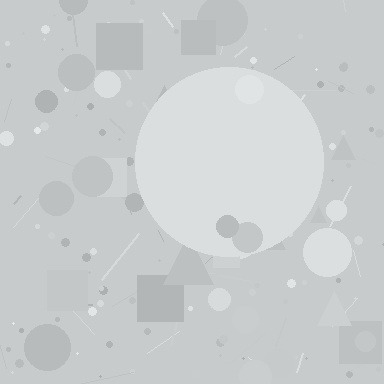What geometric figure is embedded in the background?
A circle is embedded in the background.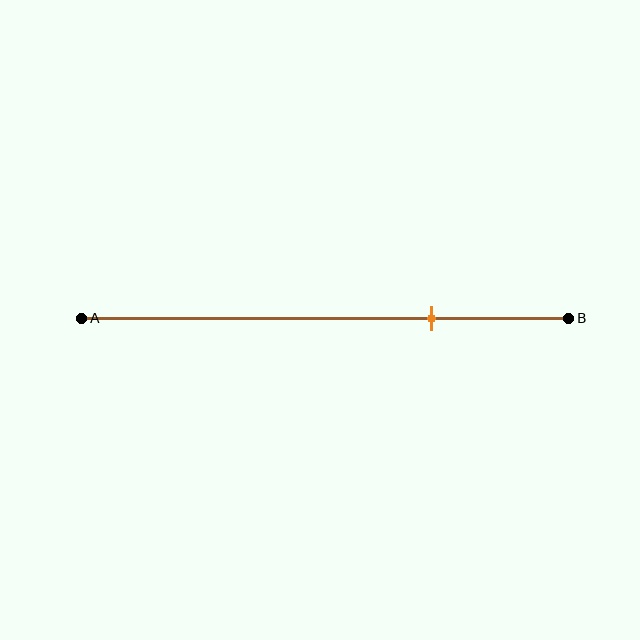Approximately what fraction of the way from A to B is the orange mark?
The orange mark is approximately 70% of the way from A to B.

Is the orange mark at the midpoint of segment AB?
No, the mark is at about 70% from A, not at the 50% midpoint.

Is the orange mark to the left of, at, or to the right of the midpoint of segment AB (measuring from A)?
The orange mark is to the right of the midpoint of segment AB.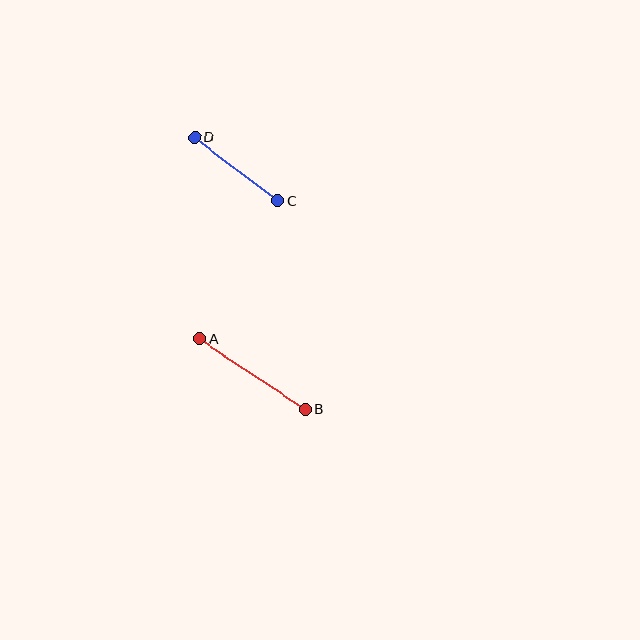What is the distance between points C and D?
The distance is approximately 104 pixels.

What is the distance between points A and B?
The distance is approximately 127 pixels.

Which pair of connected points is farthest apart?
Points A and B are farthest apart.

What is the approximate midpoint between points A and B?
The midpoint is at approximately (252, 374) pixels.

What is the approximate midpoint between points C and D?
The midpoint is at approximately (236, 169) pixels.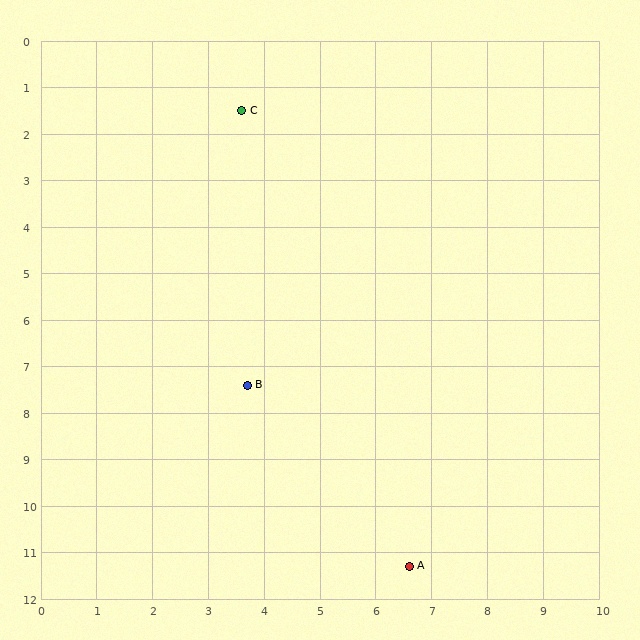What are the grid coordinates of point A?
Point A is at approximately (6.6, 11.3).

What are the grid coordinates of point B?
Point B is at approximately (3.7, 7.4).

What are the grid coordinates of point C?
Point C is at approximately (3.6, 1.5).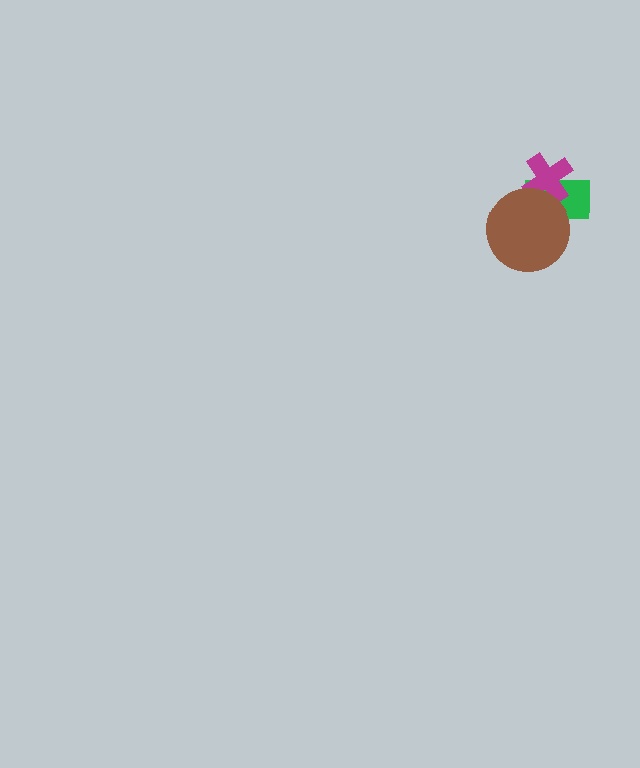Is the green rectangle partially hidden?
Yes, it is partially covered by another shape.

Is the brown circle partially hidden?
No, no other shape covers it.